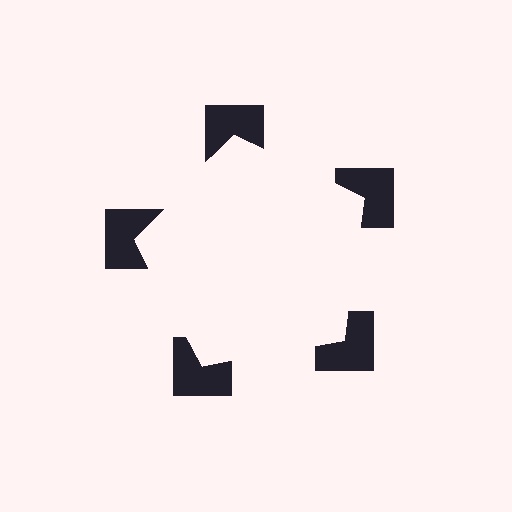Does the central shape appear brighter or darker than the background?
It typically appears slightly brighter than the background, even though no actual brightness change is drawn.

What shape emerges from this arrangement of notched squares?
An illusory pentagon — its edges are inferred from the aligned wedge cuts in the notched squares, not physically drawn.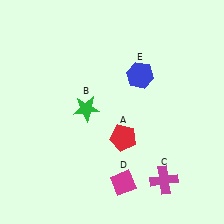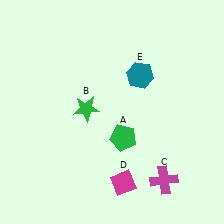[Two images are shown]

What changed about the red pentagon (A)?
In Image 1, A is red. In Image 2, it changed to green.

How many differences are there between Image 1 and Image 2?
There are 2 differences between the two images.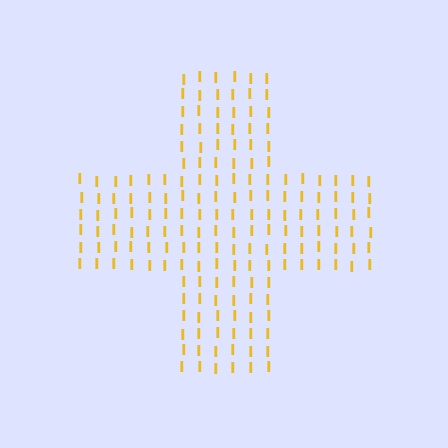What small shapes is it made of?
It is made of small letter I's.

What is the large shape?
The large shape is a cross.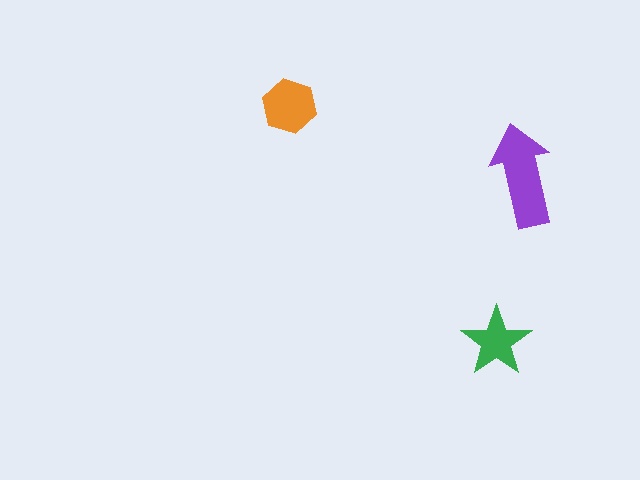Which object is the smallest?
The green star.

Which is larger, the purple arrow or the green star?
The purple arrow.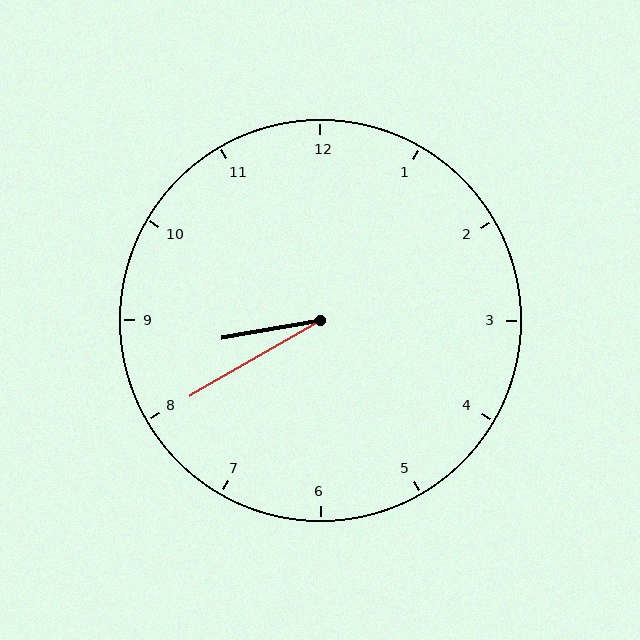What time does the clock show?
8:40.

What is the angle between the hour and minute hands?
Approximately 20 degrees.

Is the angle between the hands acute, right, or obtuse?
It is acute.